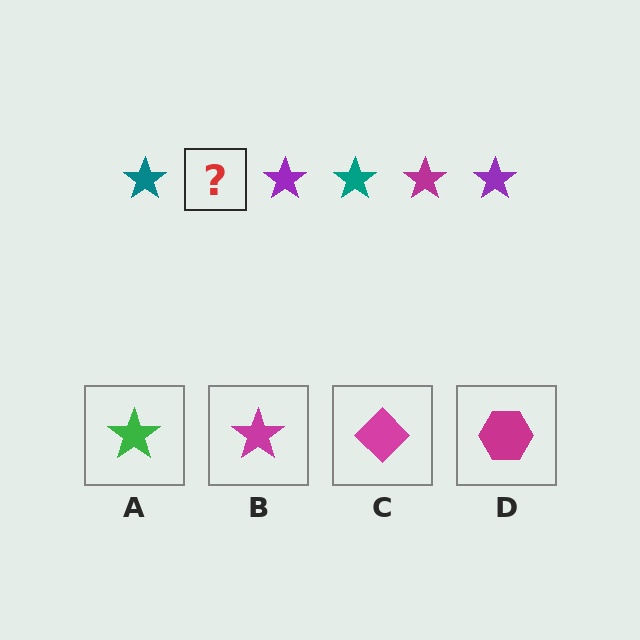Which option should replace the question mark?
Option B.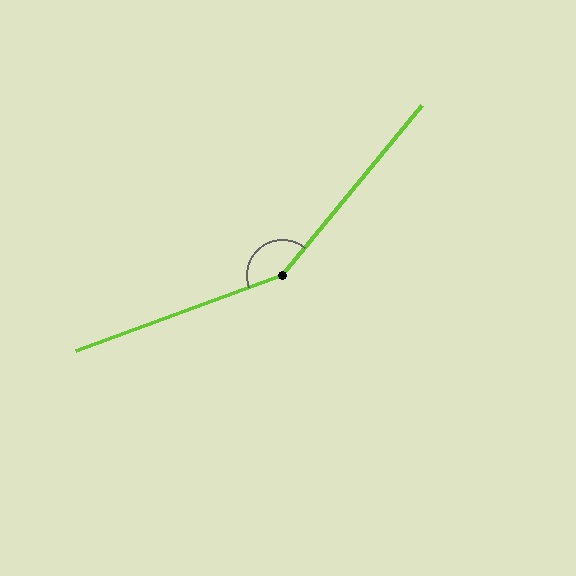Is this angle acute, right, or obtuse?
It is obtuse.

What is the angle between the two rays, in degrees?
Approximately 150 degrees.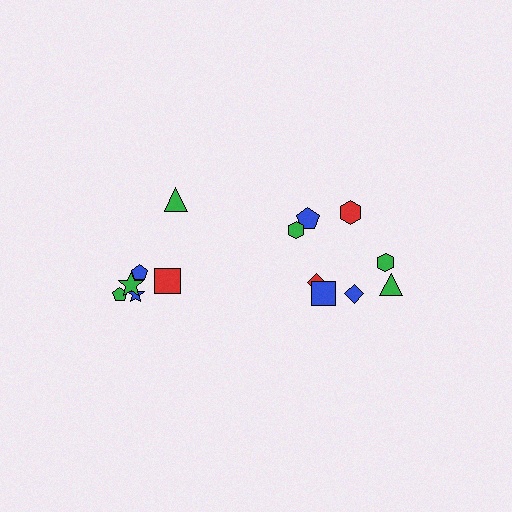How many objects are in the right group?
There are 8 objects.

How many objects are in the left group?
There are 6 objects.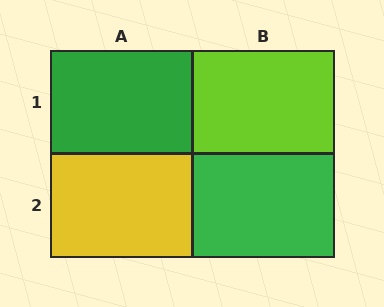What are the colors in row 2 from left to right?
Yellow, green.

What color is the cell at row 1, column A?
Green.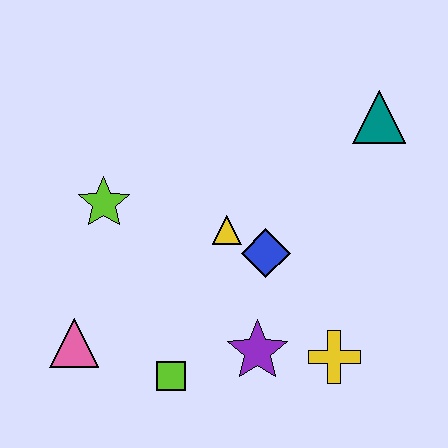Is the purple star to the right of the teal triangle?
No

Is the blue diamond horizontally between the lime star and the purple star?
No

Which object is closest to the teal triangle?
The blue diamond is closest to the teal triangle.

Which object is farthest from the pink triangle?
The teal triangle is farthest from the pink triangle.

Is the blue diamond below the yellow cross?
No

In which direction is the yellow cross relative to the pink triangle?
The yellow cross is to the right of the pink triangle.